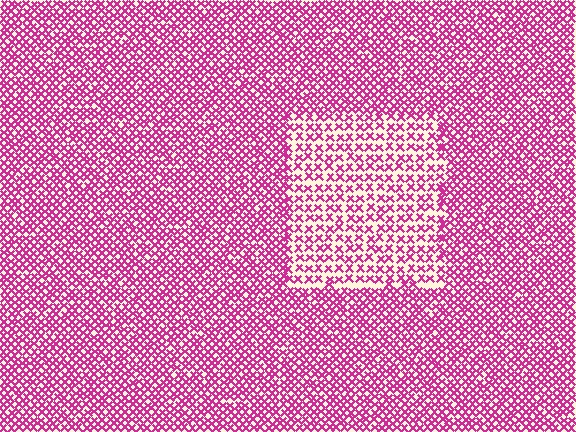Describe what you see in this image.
The image contains small magenta elements arranged at two different densities. A rectangle-shaped region is visible where the elements are less densely packed than the surrounding area.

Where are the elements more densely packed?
The elements are more densely packed outside the rectangle boundary.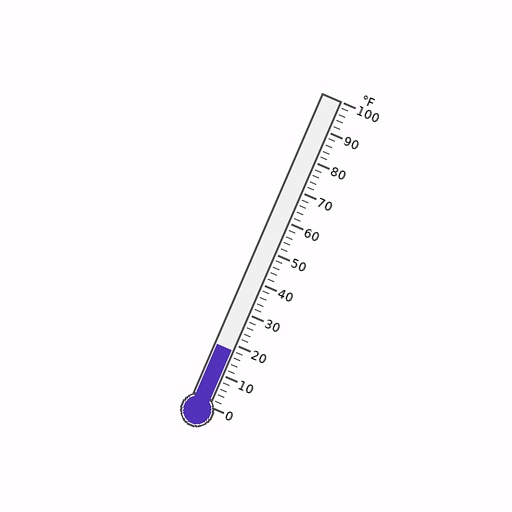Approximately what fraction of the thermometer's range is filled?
The thermometer is filled to approximately 20% of its range.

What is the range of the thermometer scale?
The thermometer scale ranges from 0°F to 100°F.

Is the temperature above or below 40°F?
The temperature is below 40°F.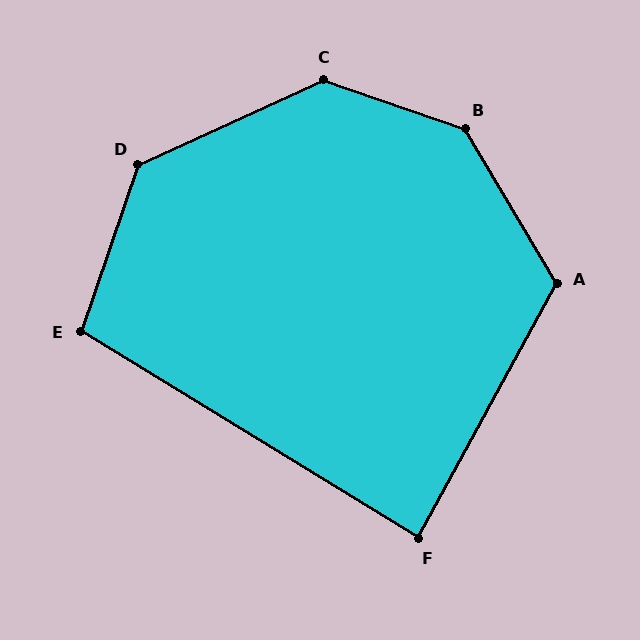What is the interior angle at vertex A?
Approximately 121 degrees (obtuse).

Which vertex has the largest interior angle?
B, at approximately 140 degrees.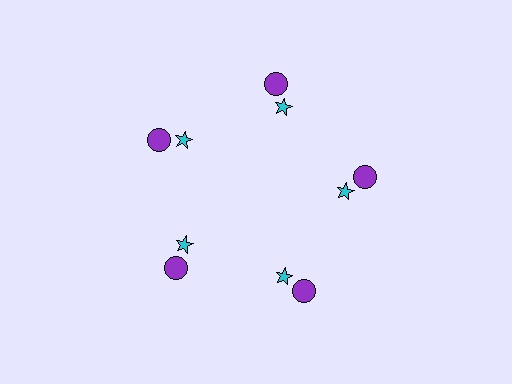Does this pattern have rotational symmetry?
Yes, this pattern has 5-fold rotational symmetry. It looks the same after rotating 72 degrees around the center.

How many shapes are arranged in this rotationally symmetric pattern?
There are 10 shapes, arranged in 5 groups of 2.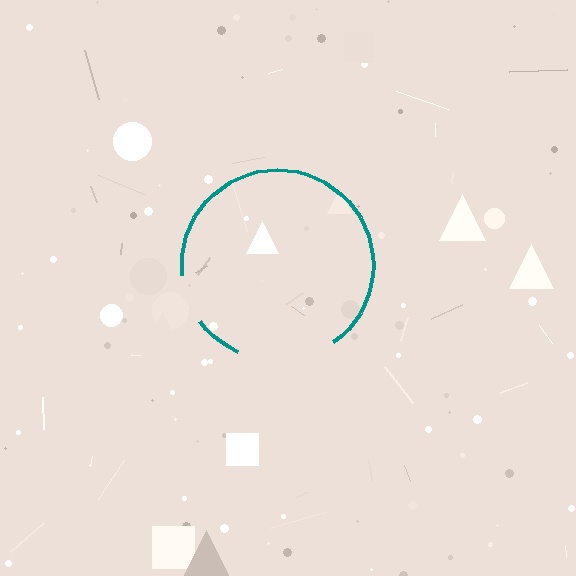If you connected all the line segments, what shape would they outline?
They would outline a circle.